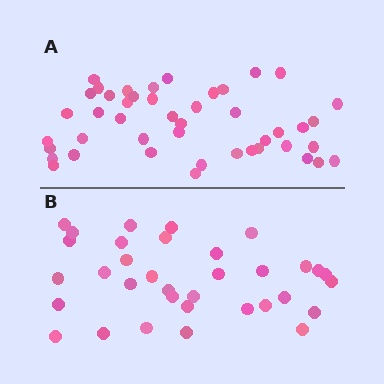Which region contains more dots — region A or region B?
Region A (the top region) has more dots.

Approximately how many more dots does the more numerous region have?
Region A has roughly 12 or so more dots than region B.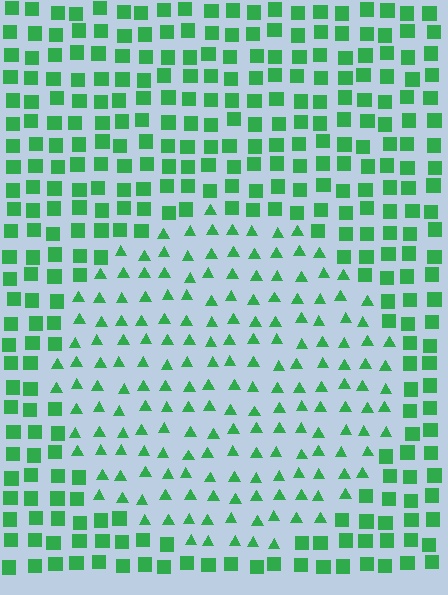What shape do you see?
I see a circle.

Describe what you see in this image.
The image is filled with small green elements arranged in a uniform grid. A circle-shaped region contains triangles, while the surrounding area contains squares. The boundary is defined purely by the change in element shape.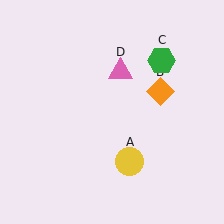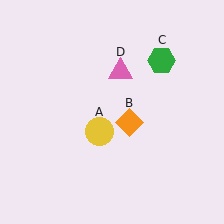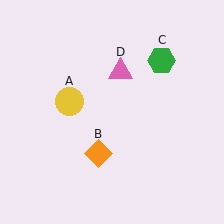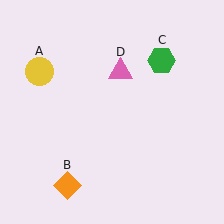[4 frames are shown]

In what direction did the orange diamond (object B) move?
The orange diamond (object B) moved down and to the left.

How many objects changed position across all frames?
2 objects changed position: yellow circle (object A), orange diamond (object B).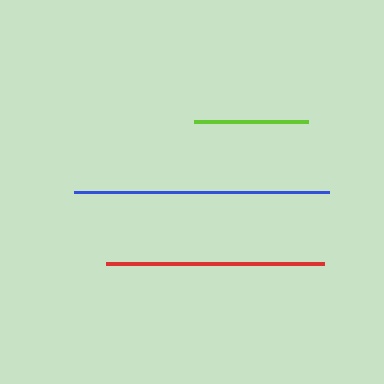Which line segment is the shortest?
The lime line is the shortest at approximately 114 pixels.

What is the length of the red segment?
The red segment is approximately 218 pixels long.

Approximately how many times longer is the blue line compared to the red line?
The blue line is approximately 1.2 times the length of the red line.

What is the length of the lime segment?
The lime segment is approximately 114 pixels long.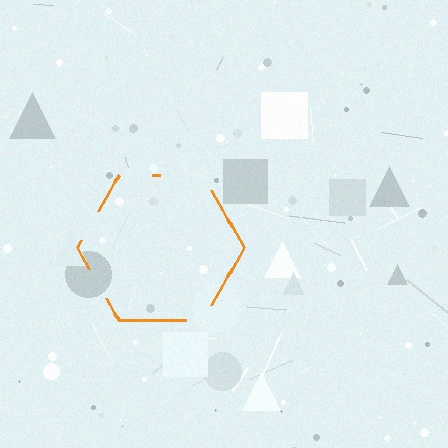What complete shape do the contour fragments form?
The contour fragments form a hexagon.